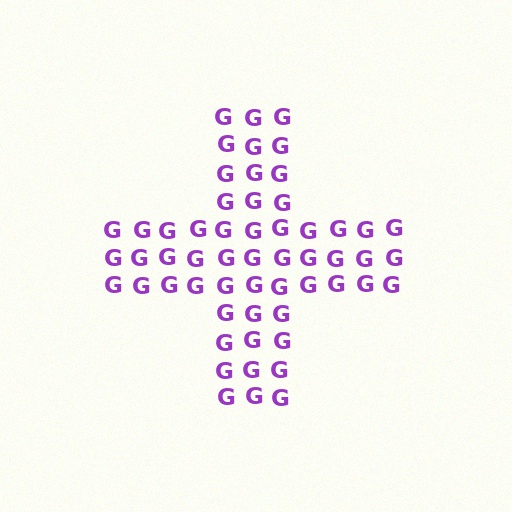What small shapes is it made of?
It is made of small letter G's.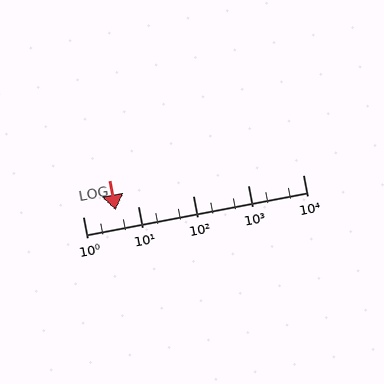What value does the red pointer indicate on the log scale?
The pointer indicates approximately 3.9.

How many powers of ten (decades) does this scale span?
The scale spans 4 decades, from 1 to 10000.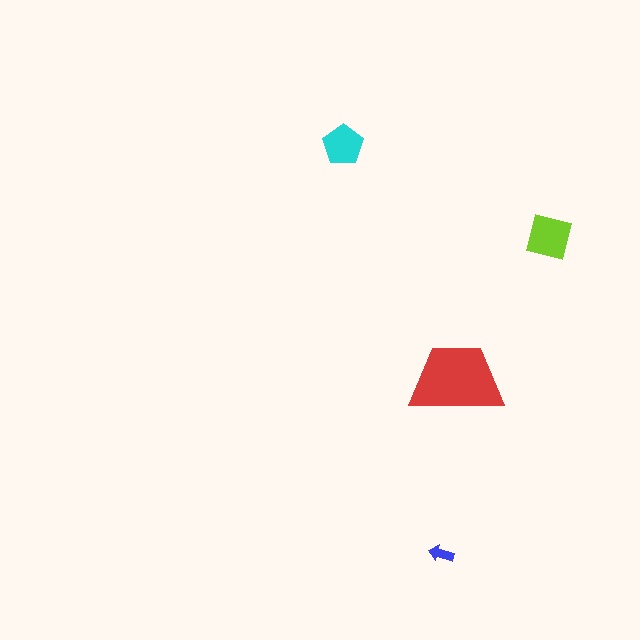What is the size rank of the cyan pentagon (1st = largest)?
3rd.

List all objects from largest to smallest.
The red trapezoid, the lime square, the cyan pentagon, the blue arrow.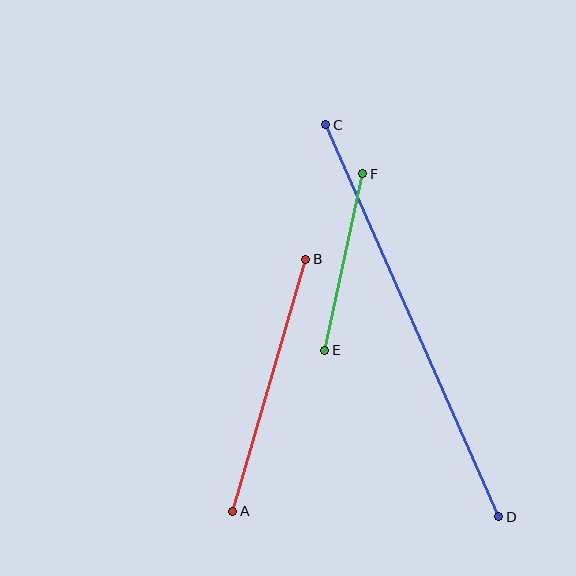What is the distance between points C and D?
The distance is approximately 428 pixels.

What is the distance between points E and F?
The distance is approximately 180 pixels.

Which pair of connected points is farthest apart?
Points C and D are farthest apart.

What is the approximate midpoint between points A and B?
The midpoint is at approximately (269, 385) pixels.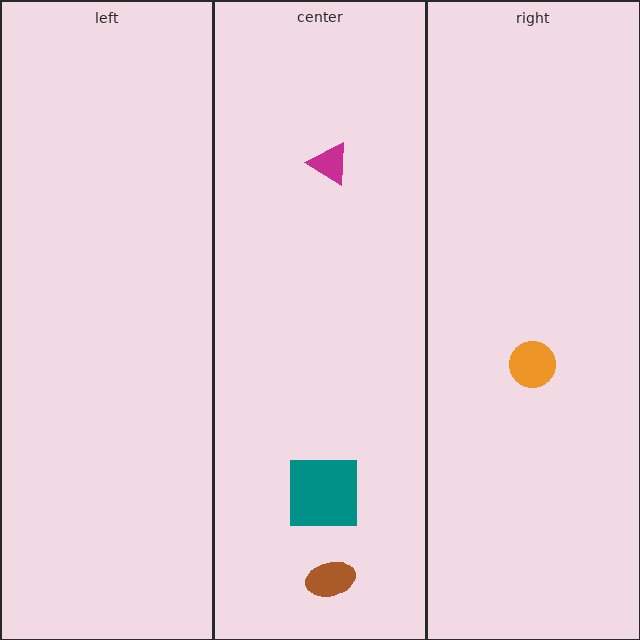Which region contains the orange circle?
The right region.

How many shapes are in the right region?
1.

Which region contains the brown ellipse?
The center region.